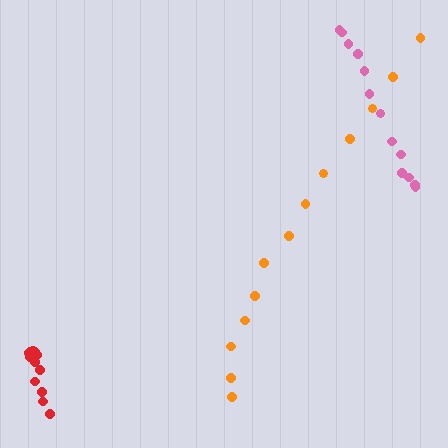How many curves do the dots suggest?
There are 3 distinct paths.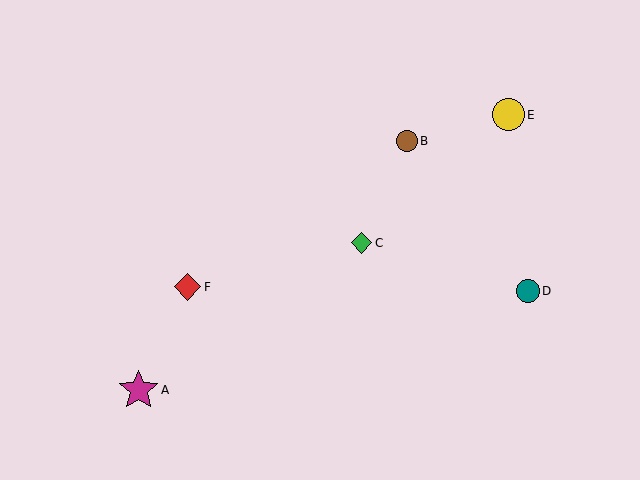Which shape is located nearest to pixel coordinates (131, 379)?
The magenta star (labeled A) at (139, 390) is nearest to that location.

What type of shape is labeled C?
Shape C is a green diamond.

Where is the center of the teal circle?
The center of the teal circle is at (528, 291).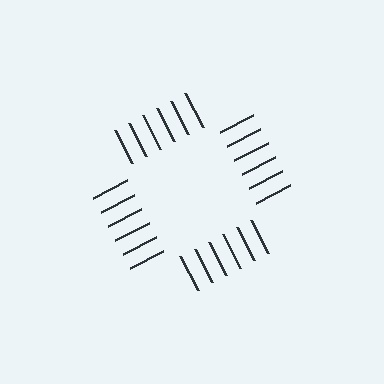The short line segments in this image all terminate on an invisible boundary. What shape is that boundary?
An illusory square — the line segments terminate on its edges but no continuous stroke is drawn.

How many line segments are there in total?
24 — 6 along each of the 4 edges.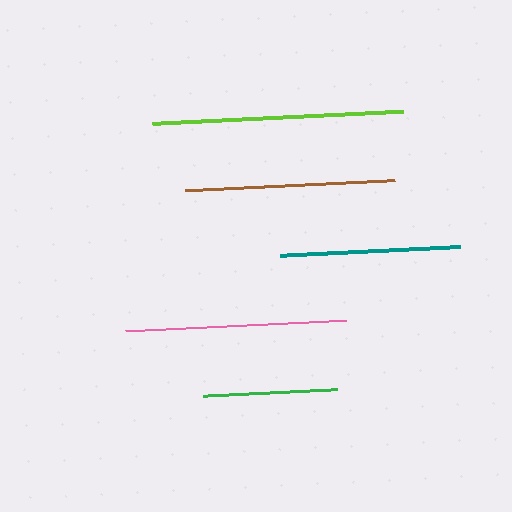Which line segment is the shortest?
The green line is the shortest at approximately 134 pixels.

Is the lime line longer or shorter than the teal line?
The lime line is longer than the teal line.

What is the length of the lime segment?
The lime segment is approximately 252 pixels long.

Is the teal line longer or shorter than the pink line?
The pink line is longer than the teal line.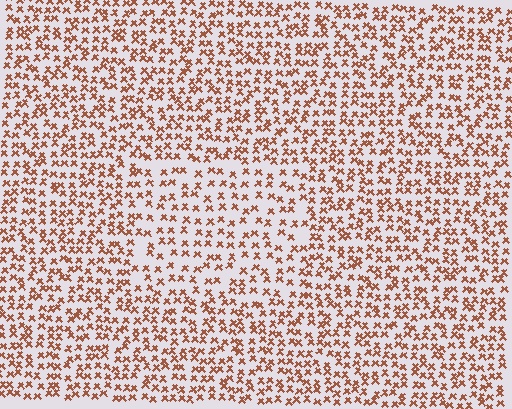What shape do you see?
I see a rectangle.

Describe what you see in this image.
The image contains small brown elements arranged at two different densities. A rectangle-shaped region is visible where the elements are less densely packed than the surrounding area.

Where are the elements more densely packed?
The elements are more densely packed outside the rectangle boundary.